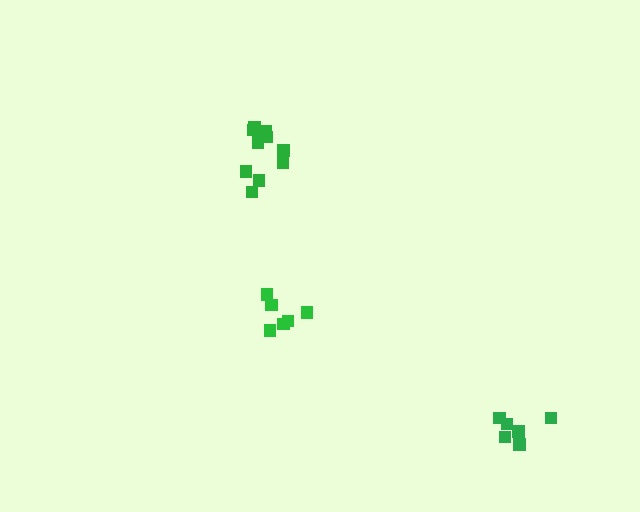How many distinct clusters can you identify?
There are 3 distinct clusters.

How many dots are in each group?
Group 1: 10 dots, Group 2: 6 dots, Group 3: 6 dots (22 total).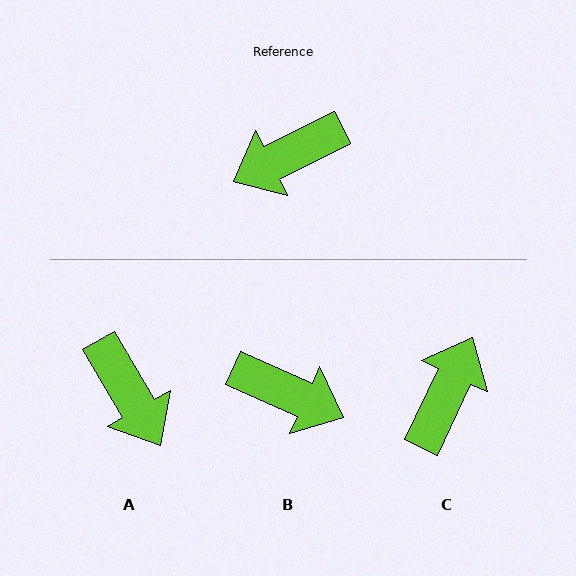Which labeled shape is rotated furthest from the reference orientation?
C, about 142 degrees away.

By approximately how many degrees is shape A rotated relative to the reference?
Approximately 94 degrees counter-clockwise.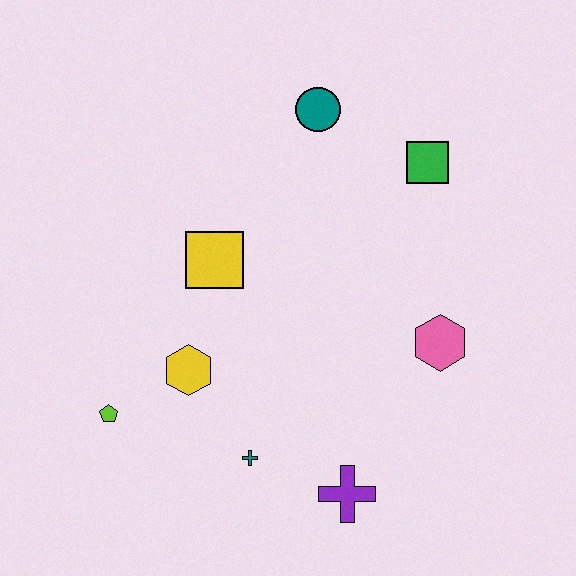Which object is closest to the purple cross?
The teal cross is closest to the purple cross.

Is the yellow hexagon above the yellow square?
No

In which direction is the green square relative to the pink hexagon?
The green square is above the pink hexagon.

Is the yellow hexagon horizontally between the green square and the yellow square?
No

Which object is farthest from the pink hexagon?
The lime pentagon is farthest from the pink hexagon.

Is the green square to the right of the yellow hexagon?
Yes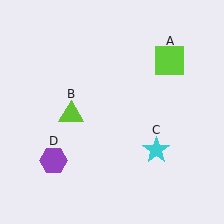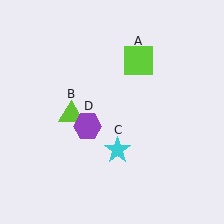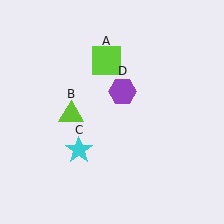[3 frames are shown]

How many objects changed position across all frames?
3 objects changed position: lime square (object A), cyan star (object C), purple hexagon (object D).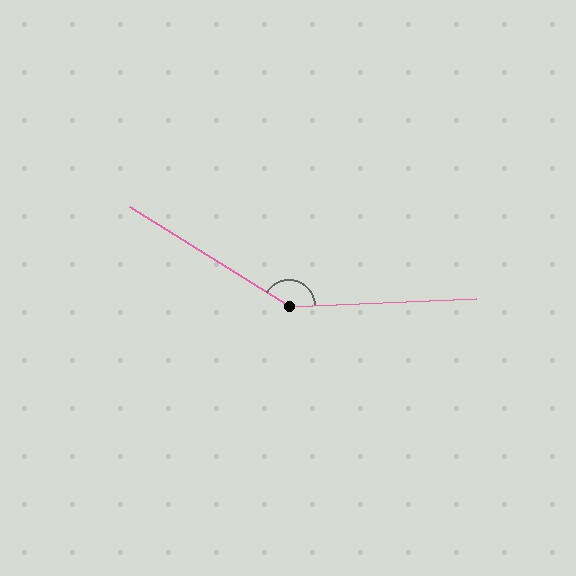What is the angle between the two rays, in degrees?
Approximately 146 degrees.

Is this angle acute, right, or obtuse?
It is obtuse.